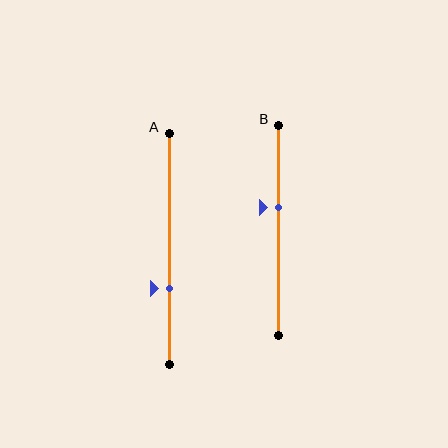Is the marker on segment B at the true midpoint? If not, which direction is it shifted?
No, the marker on segment B is shifted upward by about 11% of the segment length.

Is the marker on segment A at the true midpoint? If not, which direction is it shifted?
No, the marker on segment A is shifted downward by about 17% of the segment length.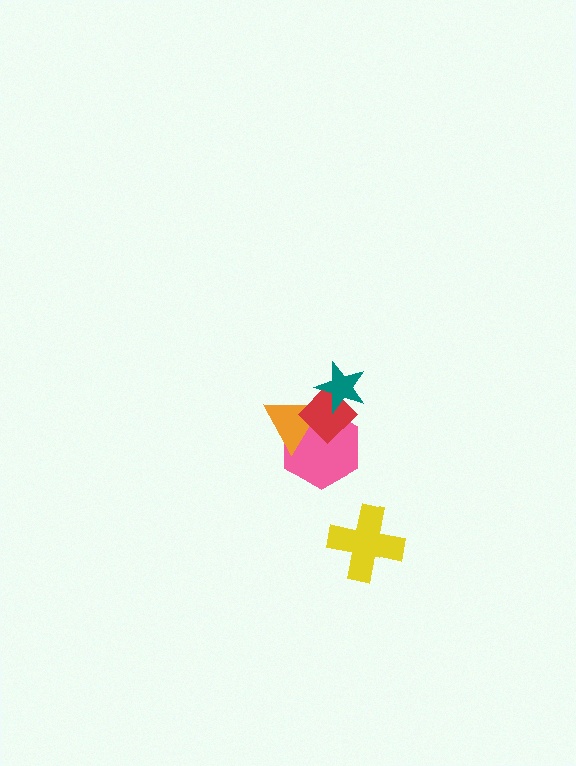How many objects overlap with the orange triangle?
2 objects overlap with the orange triangle.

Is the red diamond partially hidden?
Yes, it is partially covered by another shape.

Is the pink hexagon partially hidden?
Yes, it is partially covered by another shape.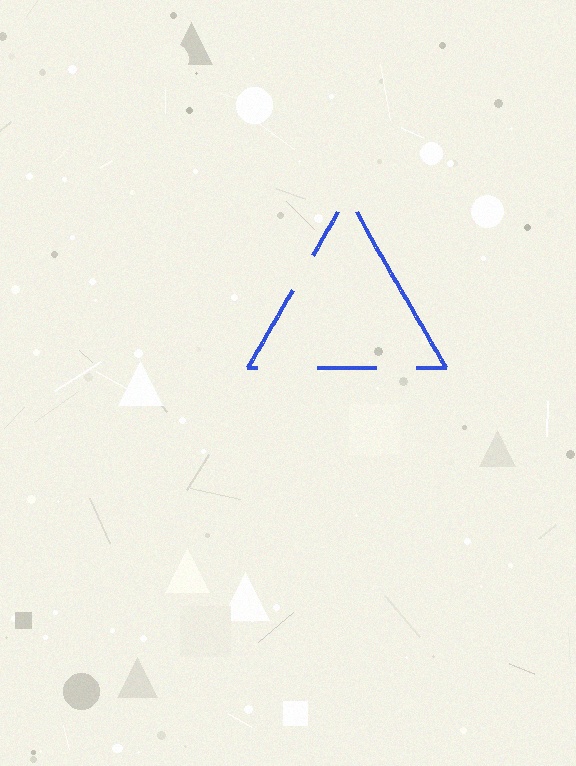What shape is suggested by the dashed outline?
The dashed outline suggests a triangle.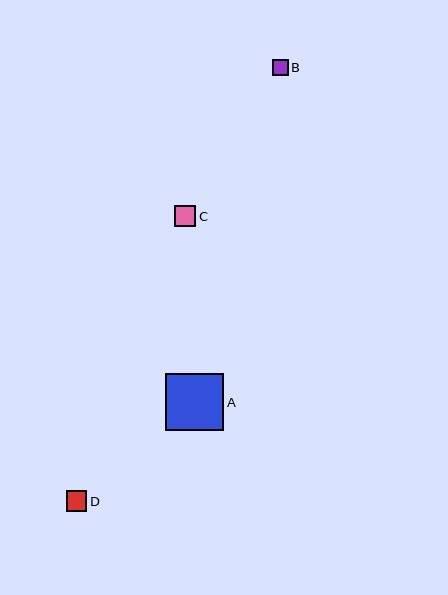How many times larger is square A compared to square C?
Square A is approximately 2.7 times the size of square C.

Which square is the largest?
Square A is the largest with a size of approximately 58 pixels.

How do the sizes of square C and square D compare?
Square C and square D are approximately the same size.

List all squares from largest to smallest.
From largest to smallest: A, C, D, B.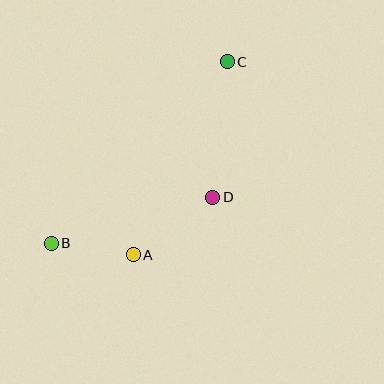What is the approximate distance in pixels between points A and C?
The distance between A and C is approximately 215 pixels.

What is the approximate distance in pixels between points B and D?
The distance between B and D is approximately 168 pixels.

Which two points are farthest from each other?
Points B and C are farthest from each other.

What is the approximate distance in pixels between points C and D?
The distance between C and D is approximately 136 pixels.